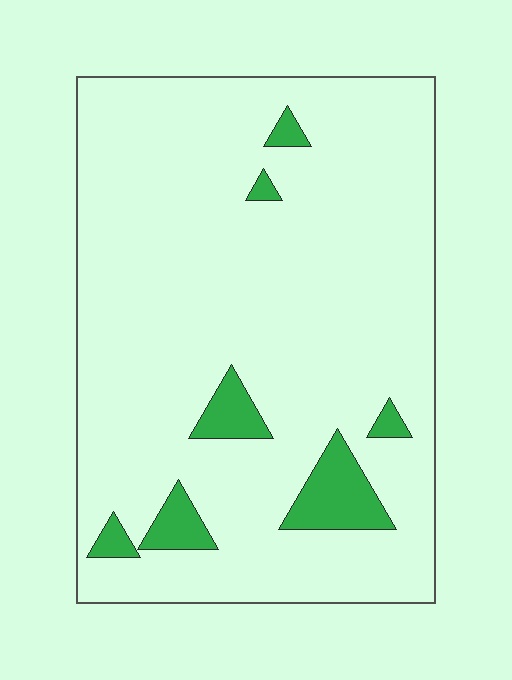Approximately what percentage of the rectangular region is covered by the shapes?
Approximately 10%.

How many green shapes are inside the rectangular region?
7.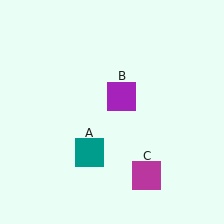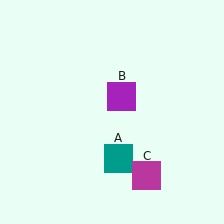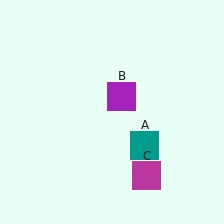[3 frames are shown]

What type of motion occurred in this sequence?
The teal square (object A) rotated counterclockwise around the center of the scene.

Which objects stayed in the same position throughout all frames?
Purple square (object B) and magenta square (object C) remained stationary.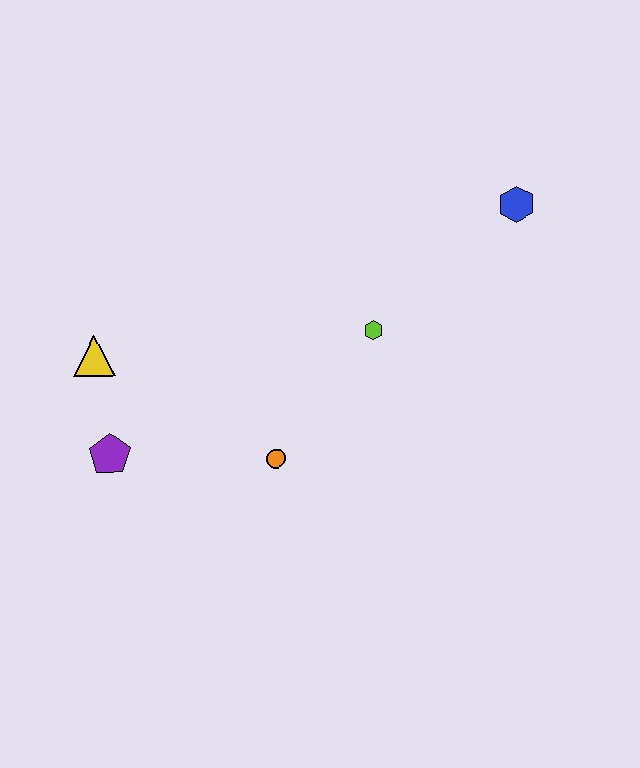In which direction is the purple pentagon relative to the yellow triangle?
The purple pentagon is below the yellow triangle.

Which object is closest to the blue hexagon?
The lime hexagon is closest to the blue hexagon.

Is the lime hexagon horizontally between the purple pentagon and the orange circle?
No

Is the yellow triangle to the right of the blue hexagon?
No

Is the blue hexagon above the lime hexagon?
Yes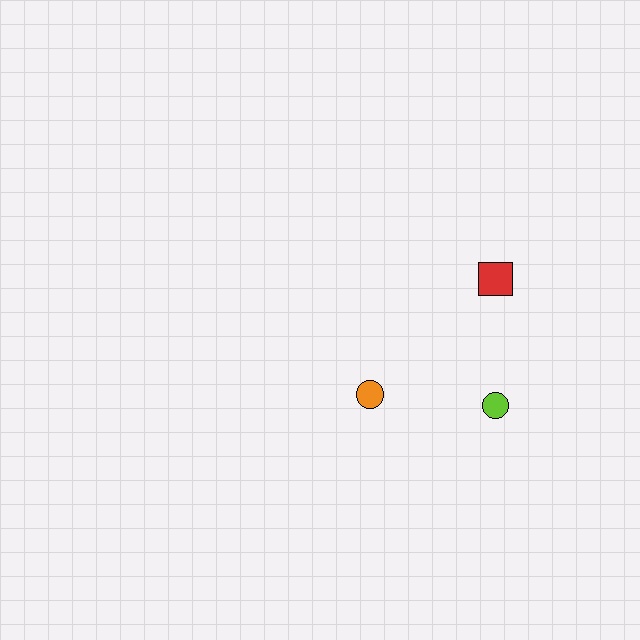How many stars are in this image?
There are no stars.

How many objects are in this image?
There are 3 objects.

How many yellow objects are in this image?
There are no yellow objects.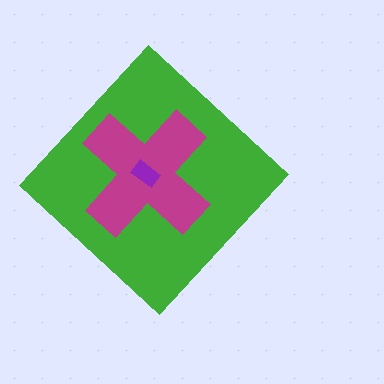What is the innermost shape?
The purple rectangle.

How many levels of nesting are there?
3.